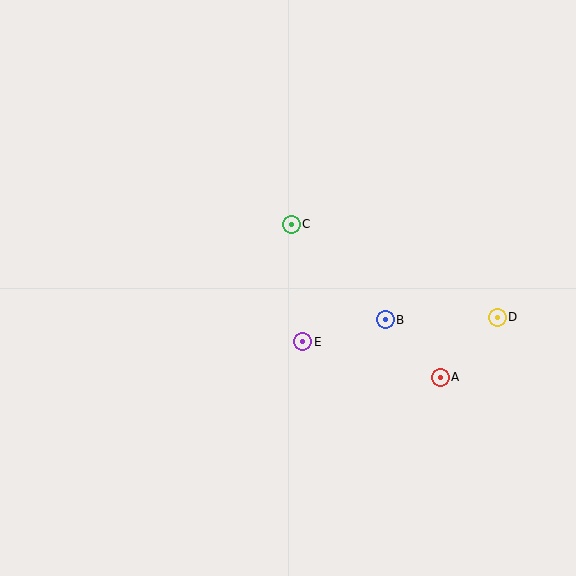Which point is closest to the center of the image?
Point E at (303, 342) is closest to the center.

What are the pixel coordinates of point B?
Point B is at (385, 320).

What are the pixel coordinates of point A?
Point A is at (440, 377).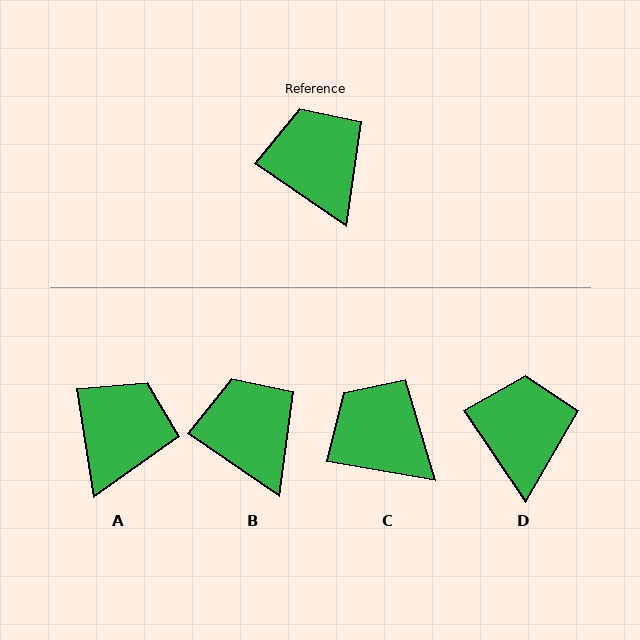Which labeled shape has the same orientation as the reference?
B.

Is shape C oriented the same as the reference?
No, it is off by about 24 degrees.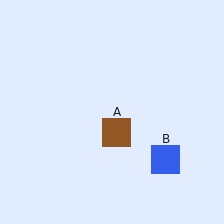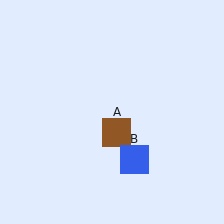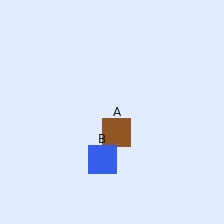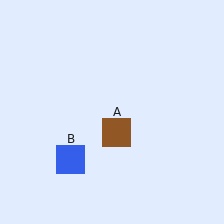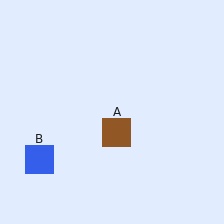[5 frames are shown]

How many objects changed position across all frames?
1 object changed position: blue square (object B).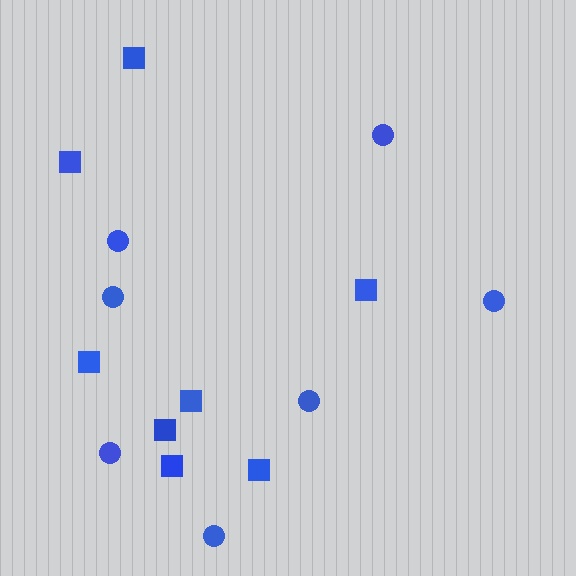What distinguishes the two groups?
There are 2 groups: one group of circles (7) and one group of squares (8).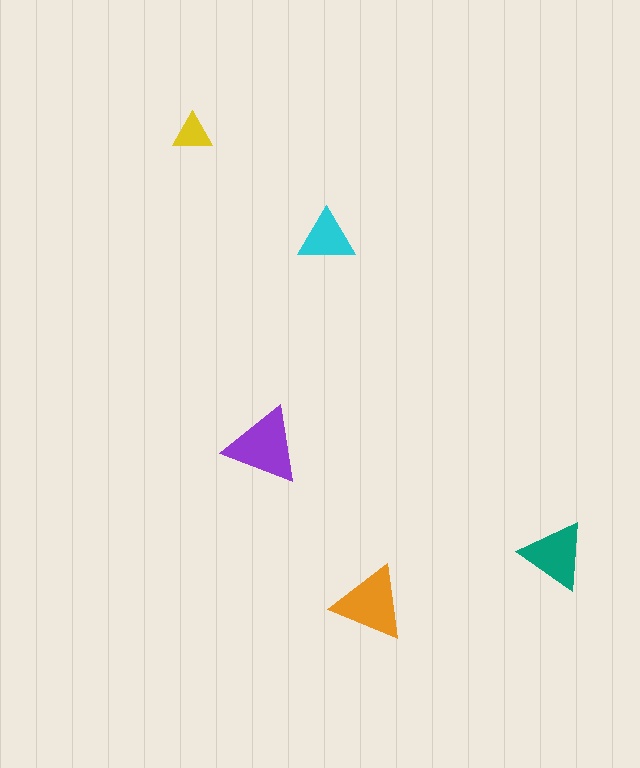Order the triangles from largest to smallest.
the purple one, the orange one, the teal one, the cyan one, the yellow one.